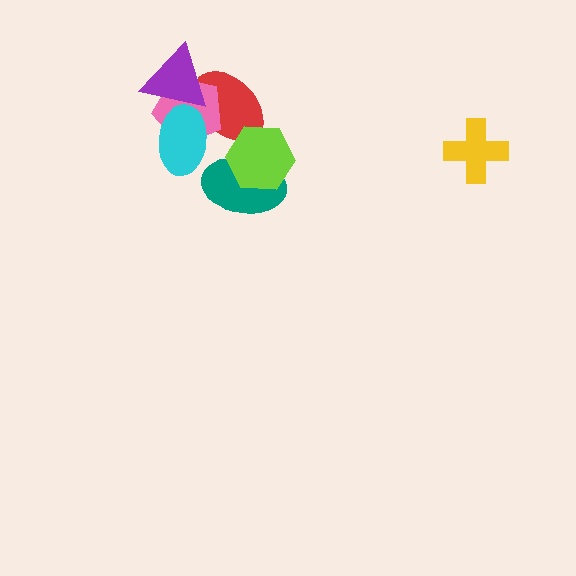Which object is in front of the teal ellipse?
The lime hexagon is in front of the teal ellipse.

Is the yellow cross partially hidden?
No, no other shape covers it.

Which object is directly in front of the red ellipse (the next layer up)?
The pink pentagon is directly in front of the red ellipse.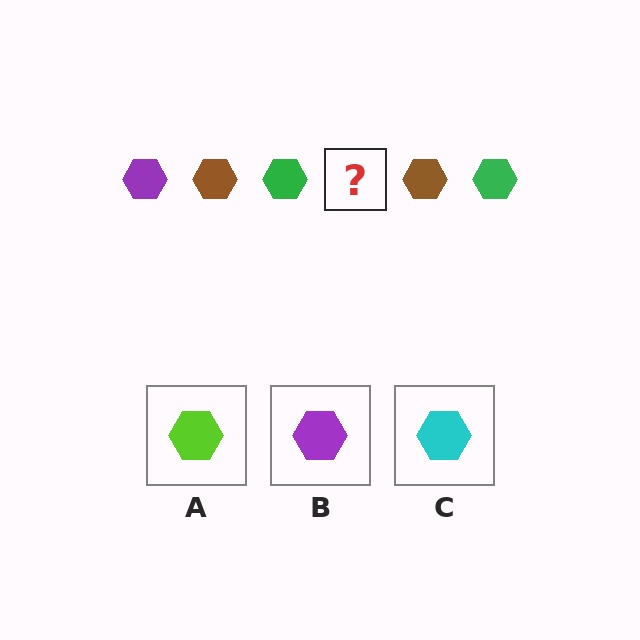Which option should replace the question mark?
Option B.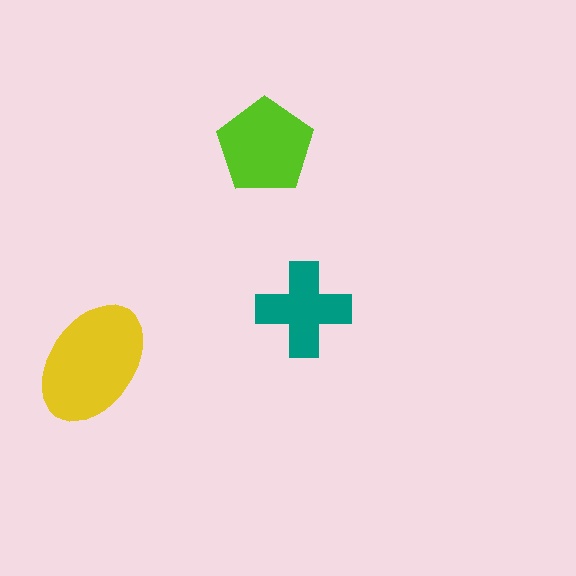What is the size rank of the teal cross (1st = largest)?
3rd.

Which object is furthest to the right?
The teal cross is rightmost.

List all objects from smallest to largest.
The teal cross, the lime pentagon, the yellow ellipse.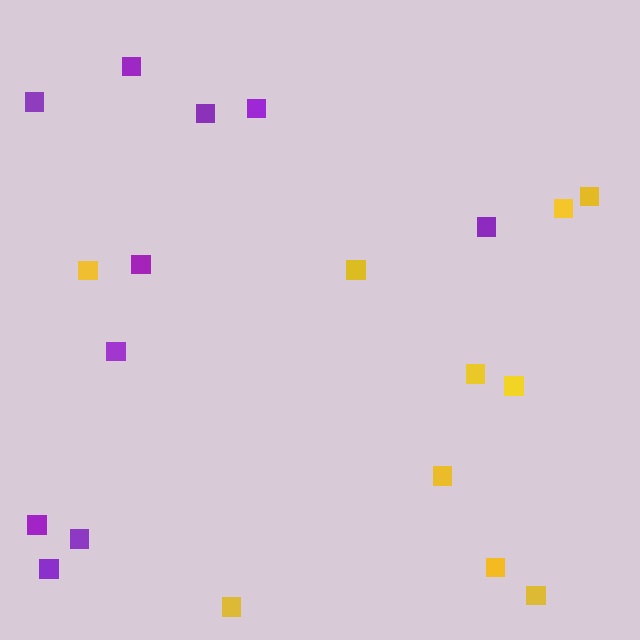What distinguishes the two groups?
There are 2 groups: one group of purple squares (10) and one group of yellow squares (10).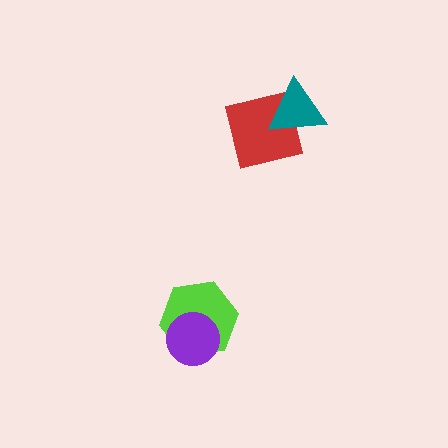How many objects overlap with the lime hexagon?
1 object overlaps with the lime hexagon.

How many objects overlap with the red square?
1 object overlaps with the red square.